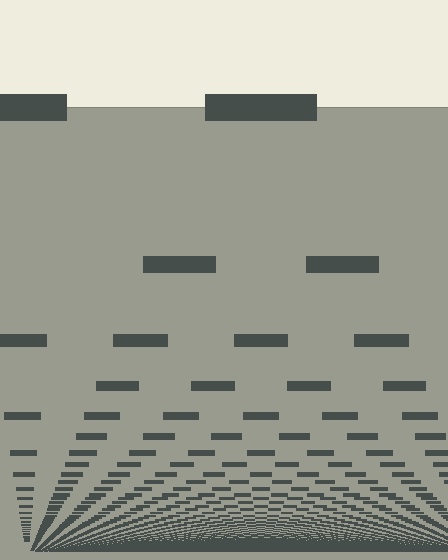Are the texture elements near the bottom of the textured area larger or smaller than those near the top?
Smaller. The gradient is inverted — elements near the bottom are smaller and denser.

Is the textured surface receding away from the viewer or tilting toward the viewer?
The surface appears to tilt toward the viewer. Texture elements get larger and sparser toward the top.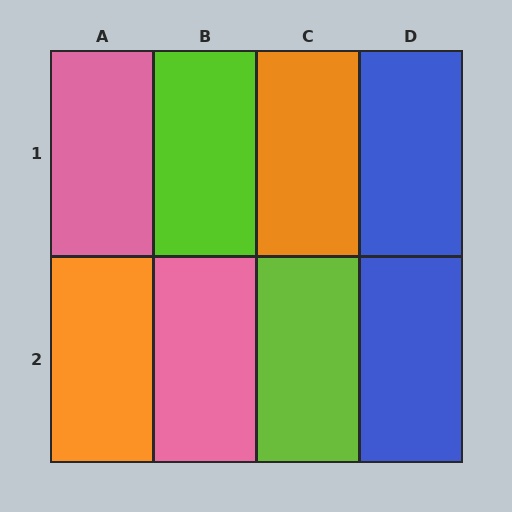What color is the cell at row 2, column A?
Orange.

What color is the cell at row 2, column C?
Lime.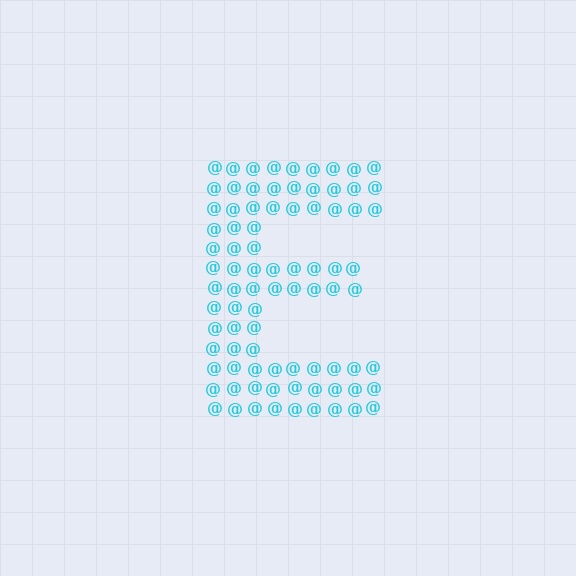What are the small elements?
The small elements are at signs.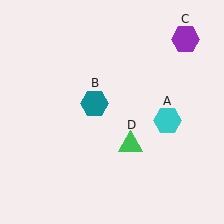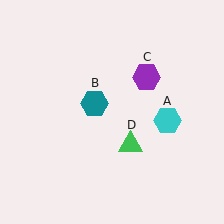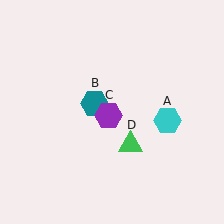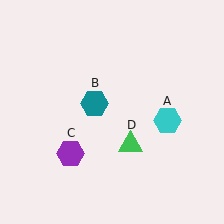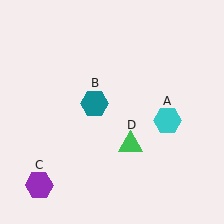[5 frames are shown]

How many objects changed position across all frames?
1 object changed position: purple hexagon (object C).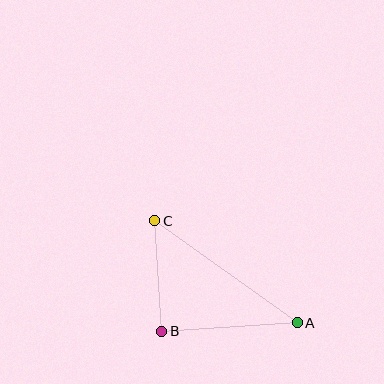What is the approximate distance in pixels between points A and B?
The distance between A and B is approximately 136 pixels.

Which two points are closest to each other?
Points B and C are closest to each other.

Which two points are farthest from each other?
Points A and C are farthest from each other.